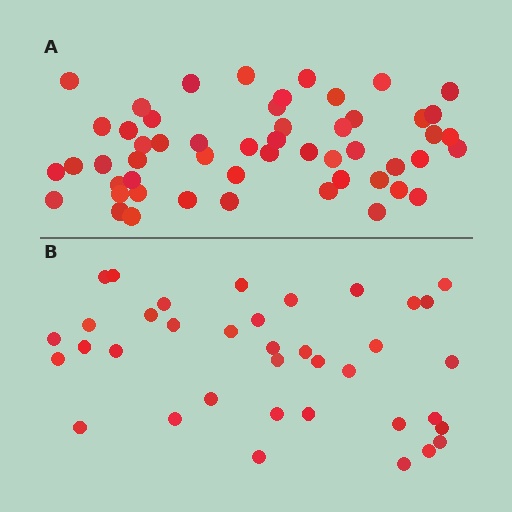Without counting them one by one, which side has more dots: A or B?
Region A (the top region) has more dots.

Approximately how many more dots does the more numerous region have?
Region A has approximately 15 more dots than region B.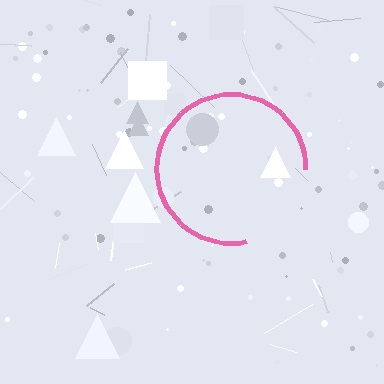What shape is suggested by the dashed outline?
The dashed outline suggests a circle.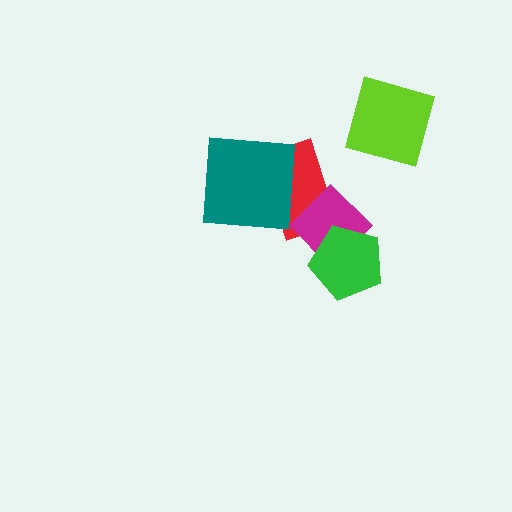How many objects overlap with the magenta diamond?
2 objects overlap with the magenta diamond.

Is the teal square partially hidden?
No, no other shape covers it.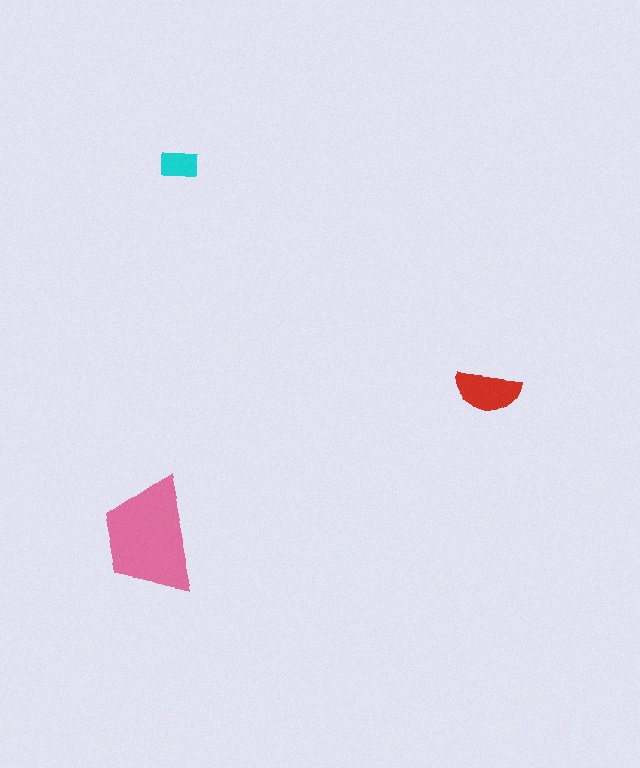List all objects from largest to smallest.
The pink trapezoid, the red semicircle, the cyan rectangle.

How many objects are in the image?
There are 3 objects in the image.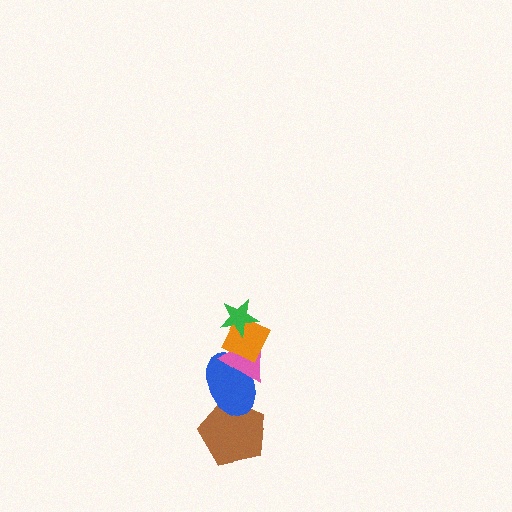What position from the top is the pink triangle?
The pink triangle is 3rd from the top.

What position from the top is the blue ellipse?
The blue ellipse is 4th from the top.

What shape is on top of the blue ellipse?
The pink triangle is on top of the blue ellipse.